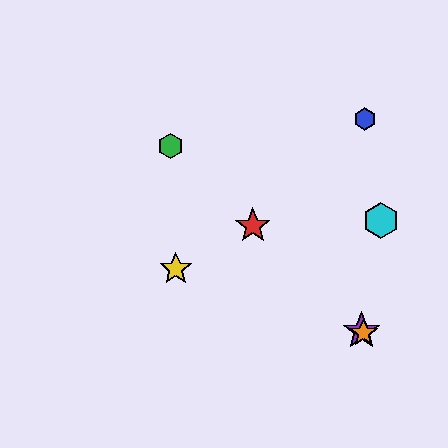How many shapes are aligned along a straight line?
4 shapes (the red star, the green hexagon, the purple star, the orange star) are aligned along a straight line.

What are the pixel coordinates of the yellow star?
The yellow star is at (176, 269).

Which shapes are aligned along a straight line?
The red star, the green hexagon, the purple star, the orange star are aligned along a straight line.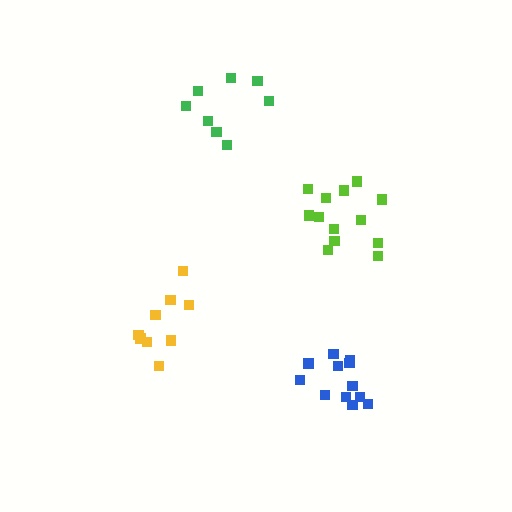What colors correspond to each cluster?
The clusters are colored: lime, blue, green, yellow.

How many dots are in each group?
Group 1: 13 dots, Group 2: 12 dots, Group 3: 8 dots, Group 4: 9 dots (42 total).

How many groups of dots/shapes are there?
There are 4 groups.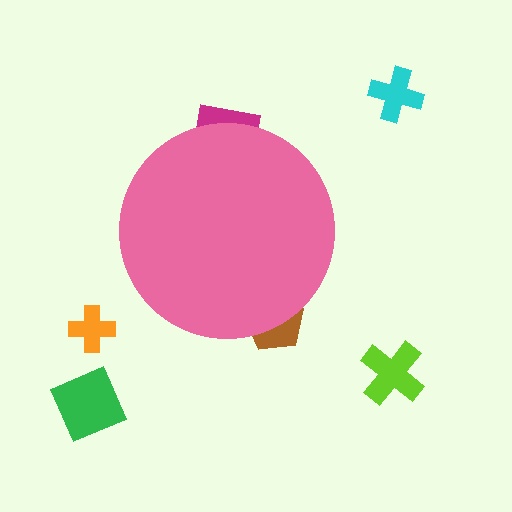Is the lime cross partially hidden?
No, the lime cross is fully visible.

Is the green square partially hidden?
No, the green square is fully visible.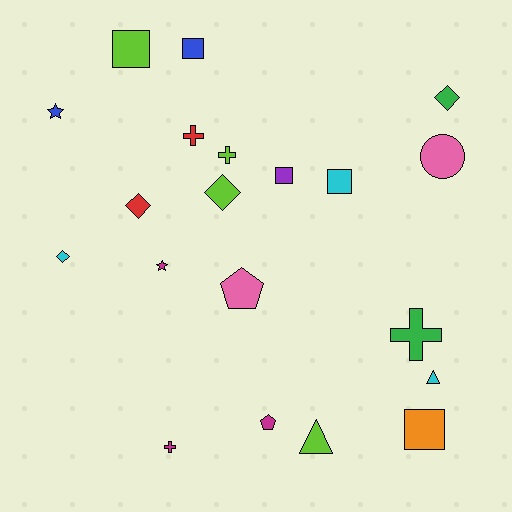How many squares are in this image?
There are 5 squares.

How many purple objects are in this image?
There is 1 purple object.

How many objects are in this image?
There are 20 objects.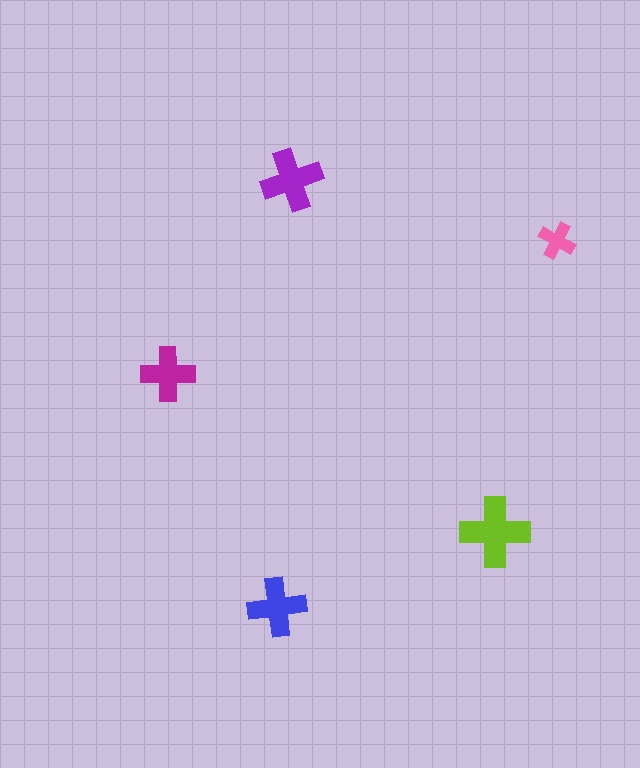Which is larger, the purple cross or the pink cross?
The purple one.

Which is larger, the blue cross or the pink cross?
The blue one.